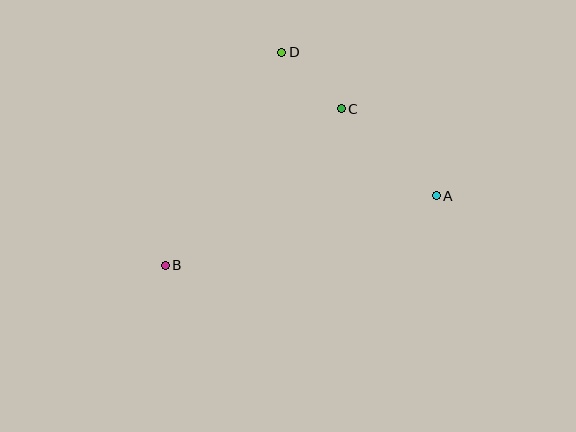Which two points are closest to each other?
Points C and D are closest to each other.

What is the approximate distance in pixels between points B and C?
The distance between B and C is approximately 236 pixels.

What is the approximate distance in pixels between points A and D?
The distance between A and D is approximately 211 pixels.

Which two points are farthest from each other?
Points A and B are farthest from each other.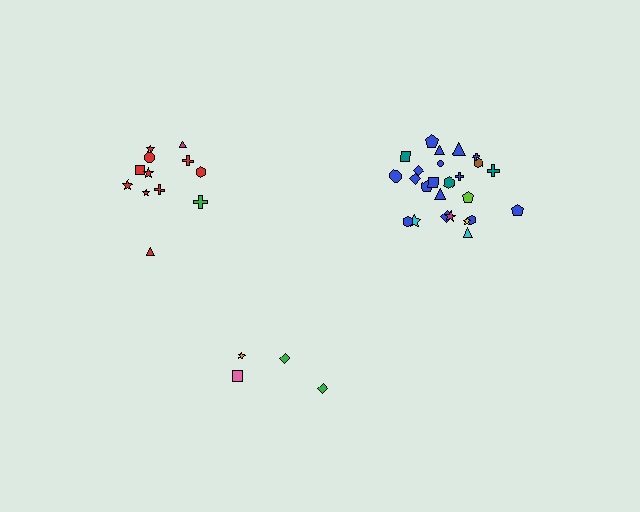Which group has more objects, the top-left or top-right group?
The top-right group.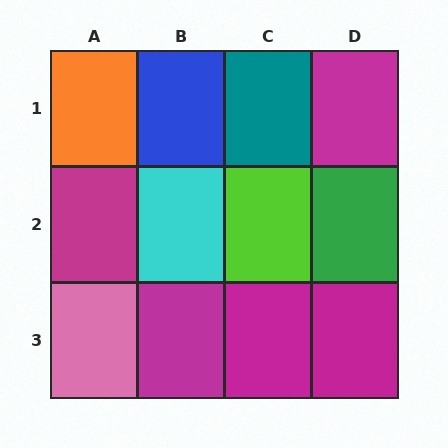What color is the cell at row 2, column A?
Magenta.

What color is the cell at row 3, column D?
Magenta.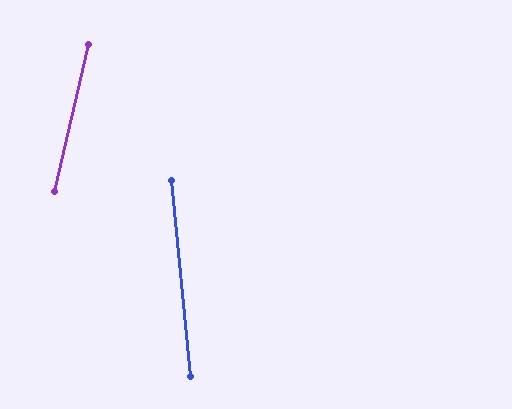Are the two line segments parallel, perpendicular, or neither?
Neither parallel nor perpendicular — they differ by about 19°.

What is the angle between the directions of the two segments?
Approximately 19 degrees.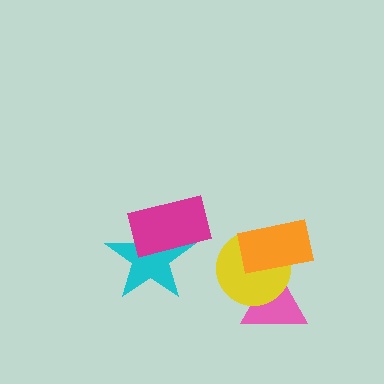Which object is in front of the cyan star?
The magenta rectangle is in front of the cyan star.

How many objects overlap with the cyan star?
1 object overlaps with the cyan star.